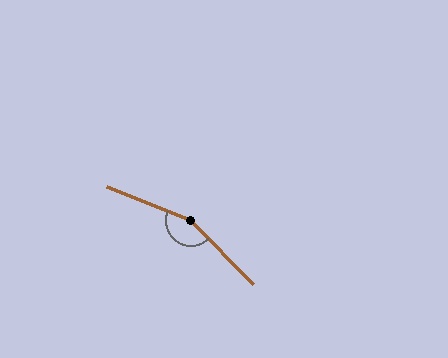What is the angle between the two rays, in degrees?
Approximately 156 degrees.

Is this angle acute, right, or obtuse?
It is obtuse.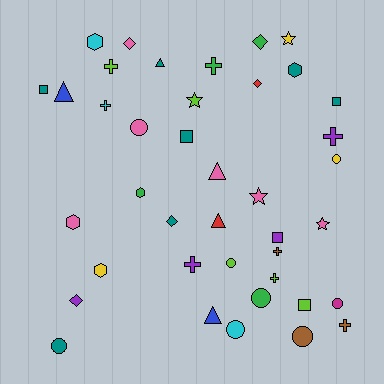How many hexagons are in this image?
There are 5 hexagons.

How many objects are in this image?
There are 40 objects.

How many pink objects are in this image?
There are 6 pink objects.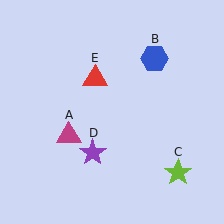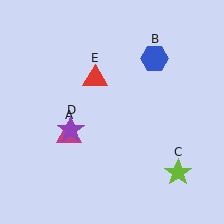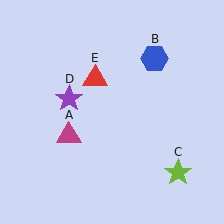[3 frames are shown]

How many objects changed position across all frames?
1 object changed position: purple star (object D).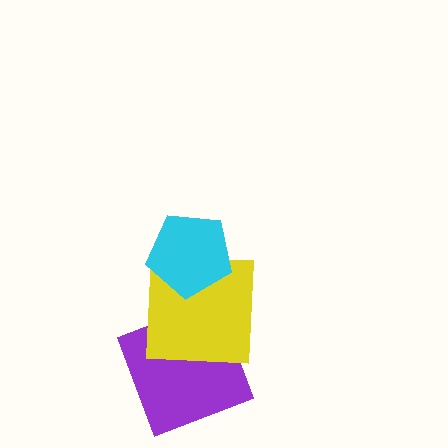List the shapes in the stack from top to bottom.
From top to bottom: the cyan pentagon, the yellow square, the purple square.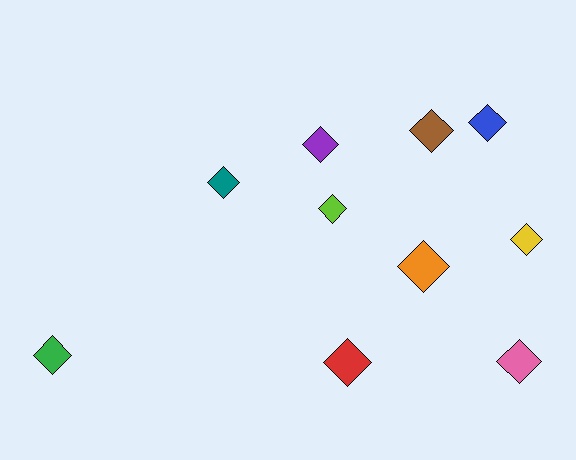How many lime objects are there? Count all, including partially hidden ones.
There is 1 lime object.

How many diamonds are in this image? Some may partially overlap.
There are 10 diamonds.